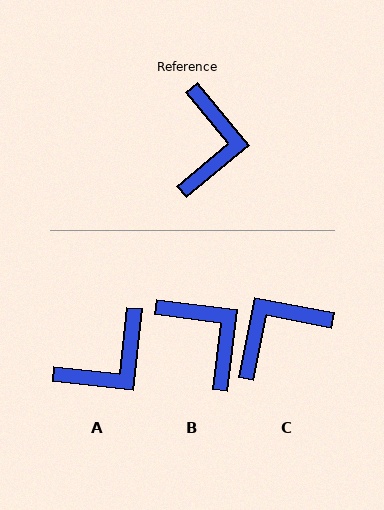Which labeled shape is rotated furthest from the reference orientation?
C, about 129 degrees away.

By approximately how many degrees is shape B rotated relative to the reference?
Approximately 43 degrees counter-clockwise.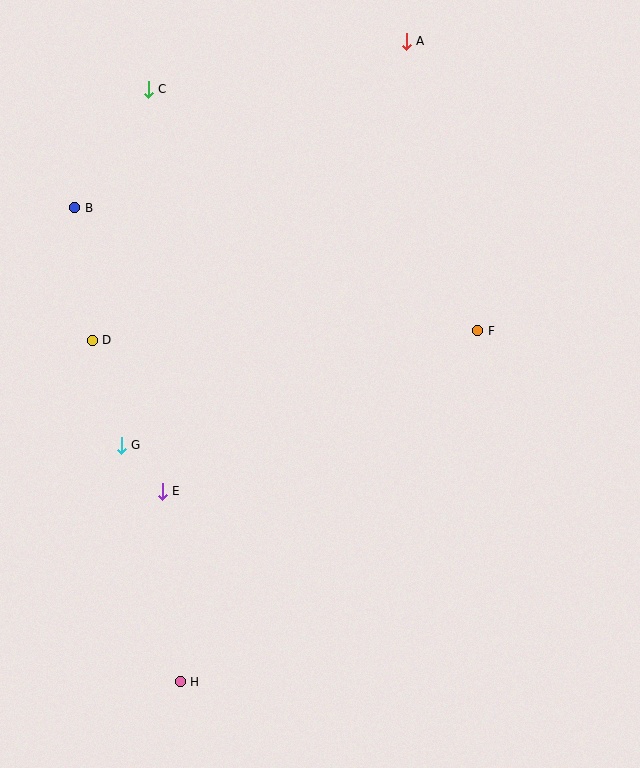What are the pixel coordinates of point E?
Point E is at (162, 491).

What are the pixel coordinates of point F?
Point F is at (478, 331).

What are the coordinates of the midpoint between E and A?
The midpoint between E and A is at (284, 266).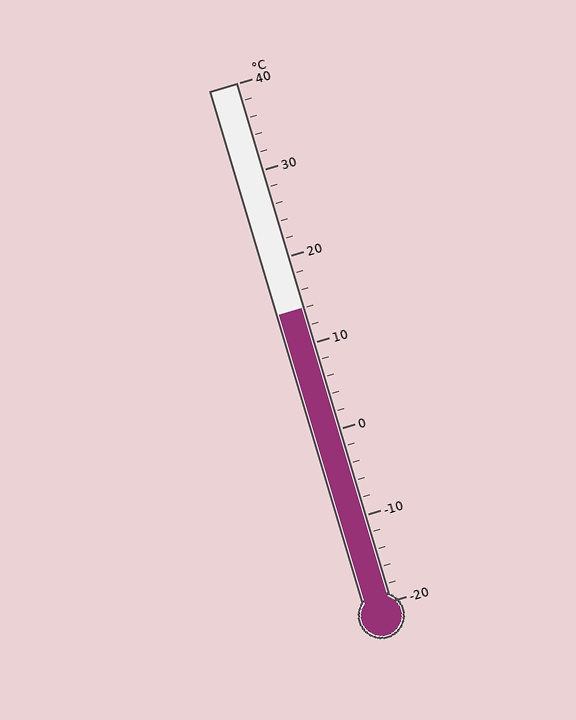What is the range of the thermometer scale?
The thermometer scale ranges from -20°C to 40°C.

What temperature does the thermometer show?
The thermometer shows approximately 14°C.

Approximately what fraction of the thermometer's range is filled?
The thermometer is filled to approximately 55% of its range.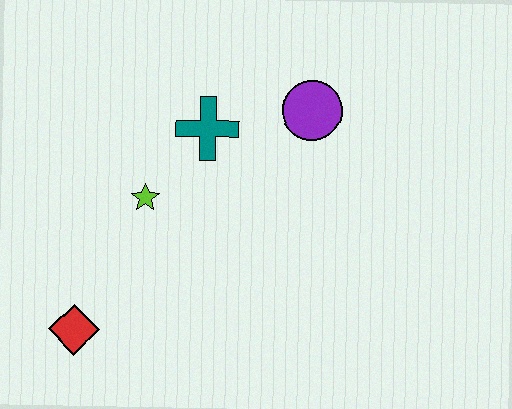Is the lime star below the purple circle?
Yes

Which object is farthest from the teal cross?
The red diamond is farthest from the teal cross.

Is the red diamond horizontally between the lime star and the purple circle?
No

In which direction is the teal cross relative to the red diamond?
The teal cross is above the red diamond.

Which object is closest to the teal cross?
The lime star is closest to the teal cross.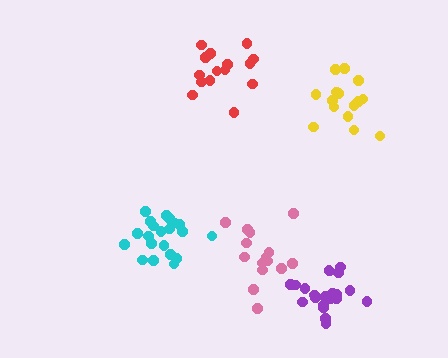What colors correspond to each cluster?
The clusters are colored: yellow, cyan, purple, pink, red.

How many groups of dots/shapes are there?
There are 5 groups.